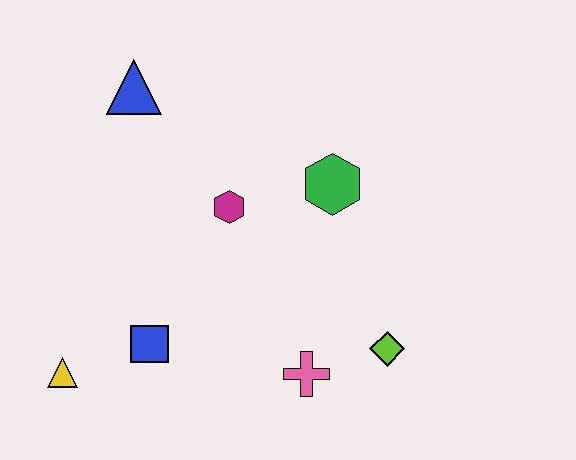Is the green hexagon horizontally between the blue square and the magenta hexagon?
No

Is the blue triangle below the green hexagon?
No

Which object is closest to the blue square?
The yellow triangle is closest to the blue square.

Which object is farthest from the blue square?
The blue triangle is farthest from the blue square.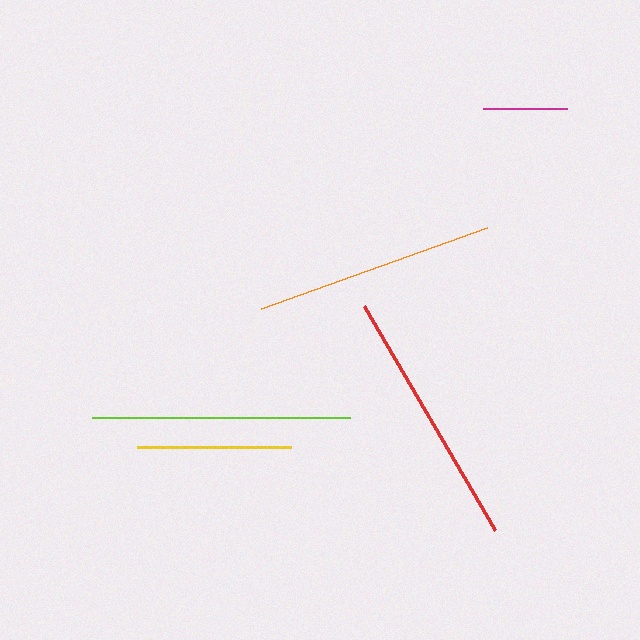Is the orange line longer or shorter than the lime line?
The lime line is longer than the orange line.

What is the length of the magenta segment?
The magenta segment is approximately 84 pixels long.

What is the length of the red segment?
The red segment is approximately 259 pixels long.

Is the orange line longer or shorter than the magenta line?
The orange line is longer than the magenta line.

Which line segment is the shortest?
The magenta line is the shortest at approximately 84 pixels.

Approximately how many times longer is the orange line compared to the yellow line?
The orange line is approximately 1.6 times the length of the yellow line.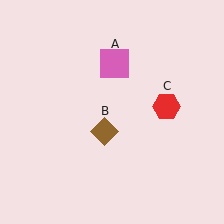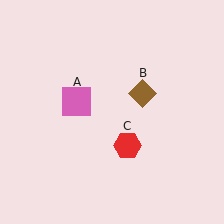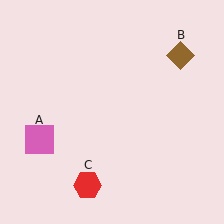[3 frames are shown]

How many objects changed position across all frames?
3 objects changed position: pink square (object A), brown diamond (object B), red hexagon (object C).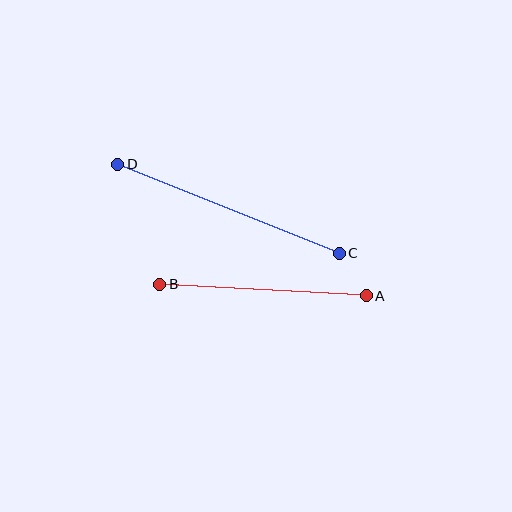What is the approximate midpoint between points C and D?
The midpoint is at approximately (229, 209) pixels.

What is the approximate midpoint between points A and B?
The midpoint is at approximately (263, 290) pixels.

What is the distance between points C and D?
The distance is approximately 239 pixels.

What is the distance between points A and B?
The distance is approximately 207 pixels.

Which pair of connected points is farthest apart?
Points C and D are farthest apart.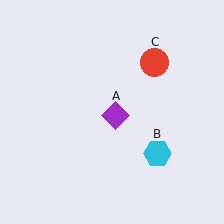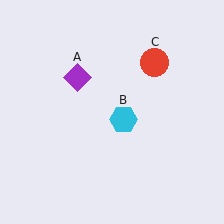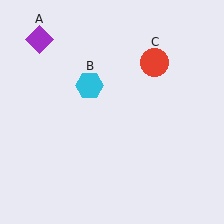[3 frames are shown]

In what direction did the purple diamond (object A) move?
The purple diamond (object A) moved up and to the left.